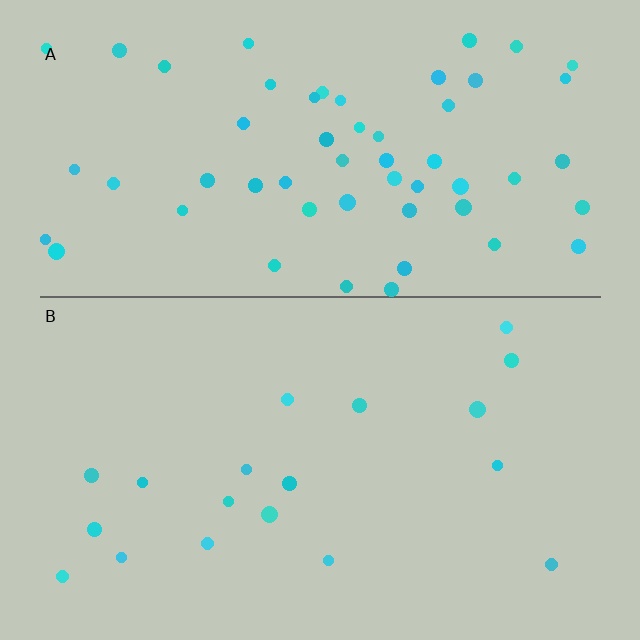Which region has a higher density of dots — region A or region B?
A (the top).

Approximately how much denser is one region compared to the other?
Approximately 3.0× — region A over region B.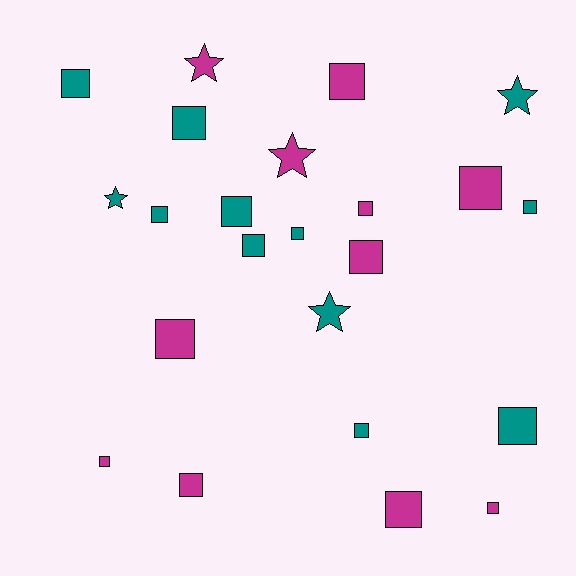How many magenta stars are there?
There are 2 magenta stars.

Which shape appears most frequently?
Square, with 18 objects.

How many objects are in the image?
There are 23 objects.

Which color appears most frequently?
Teal, with 12 objects.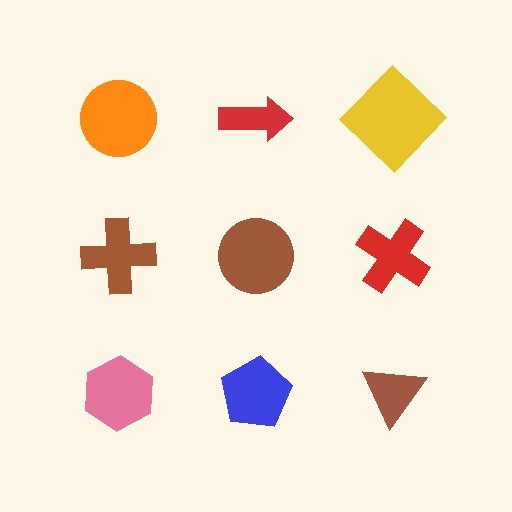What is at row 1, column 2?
A red arrow.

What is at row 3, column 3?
A brown triangle.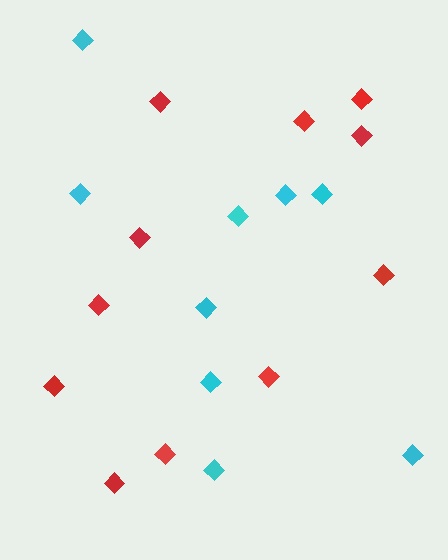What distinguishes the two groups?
There are 2 groups: one group of cyan diamonds (9) and one group of red diamonds (11).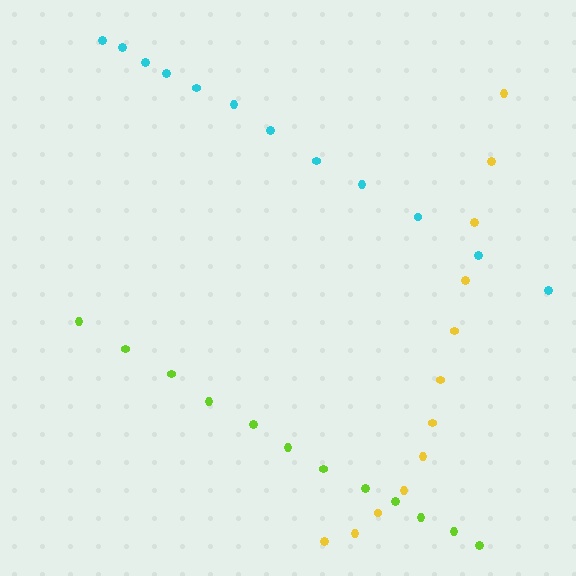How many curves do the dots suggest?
There are 3 distinct paths.